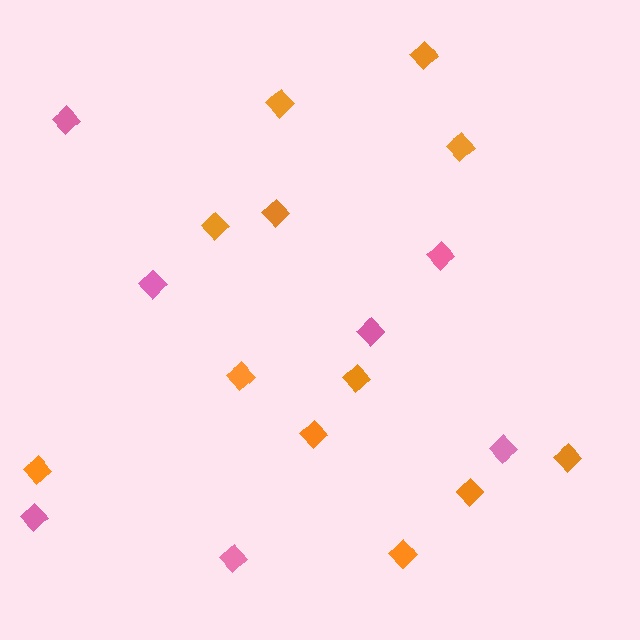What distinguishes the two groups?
There are 2 groups: one group of orange diamonds (12) and one group of pink diamonds (7).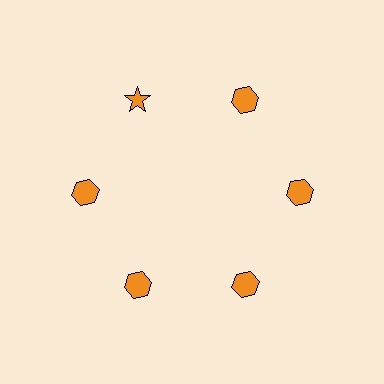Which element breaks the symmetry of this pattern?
The orange star at roughly the 11 o'clock position breaks the symmetry. All other shapes are orange hexagons.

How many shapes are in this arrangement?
There are 6 shapes arranged in a ring pattern.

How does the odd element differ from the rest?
It has a different shape: star instead of hexagon.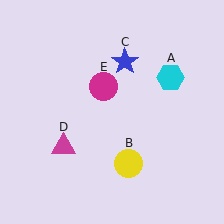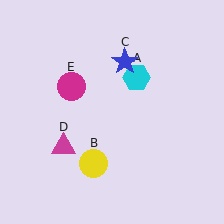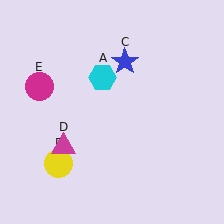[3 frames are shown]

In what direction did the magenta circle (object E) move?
The magenta circle (object E) moved left.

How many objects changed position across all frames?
3 objects changed position: cyan hexagon (object A), yellow circle (object B), magenta circle (object E).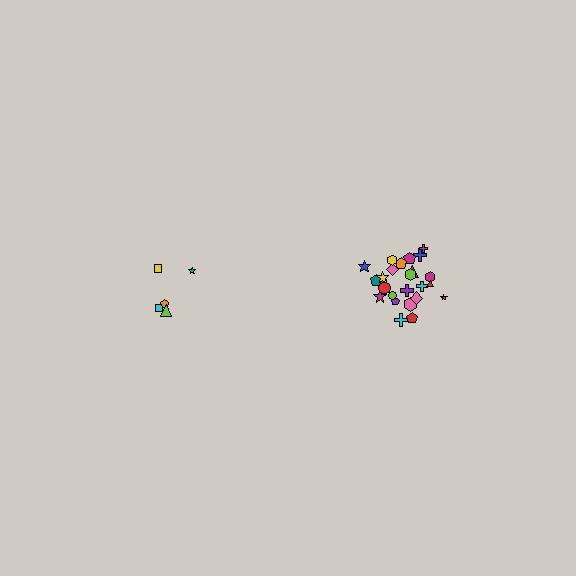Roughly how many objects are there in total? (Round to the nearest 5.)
Roughly 30 objects in total.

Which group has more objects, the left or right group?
The right group.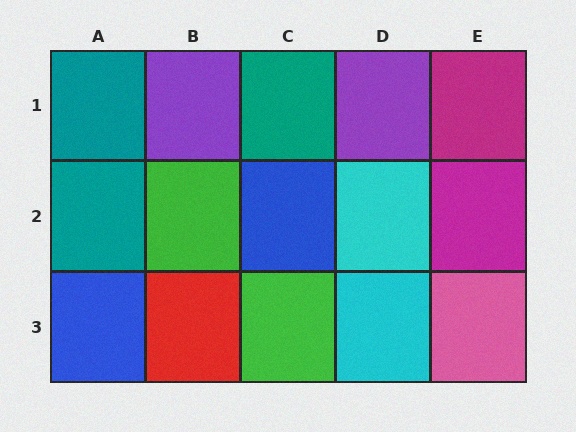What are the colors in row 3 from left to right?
Blue, red, green, cyan, pink.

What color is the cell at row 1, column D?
Purple.